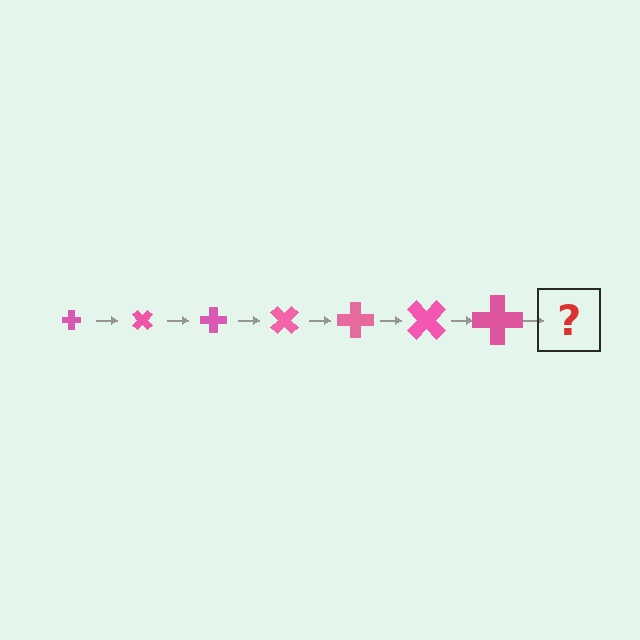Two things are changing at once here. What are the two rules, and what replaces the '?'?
The two rules are that the cross grows larger each step and it rotates 45 degrees each step. The '?' should be a cross, larger than the previous one and rotated 315 degrees from the start.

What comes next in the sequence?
The next element should be a cross, larger than the previous one and rotated 315 degrees from the start.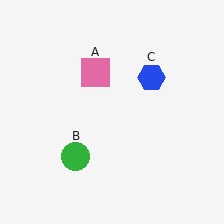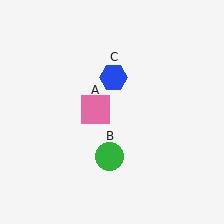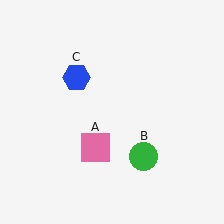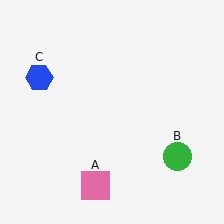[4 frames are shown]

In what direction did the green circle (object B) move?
The green circle (object B) moved right.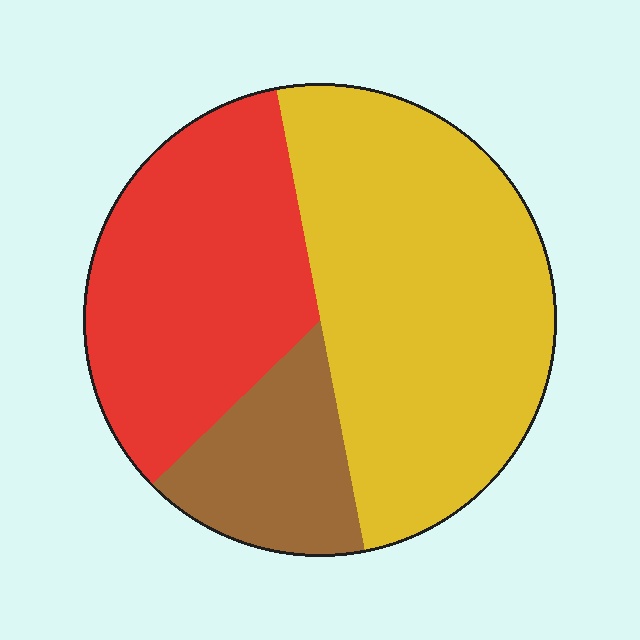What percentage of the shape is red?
Red takes up about one third (1/3) of the shape.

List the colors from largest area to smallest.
From largest to smallest: yellow, red, brown.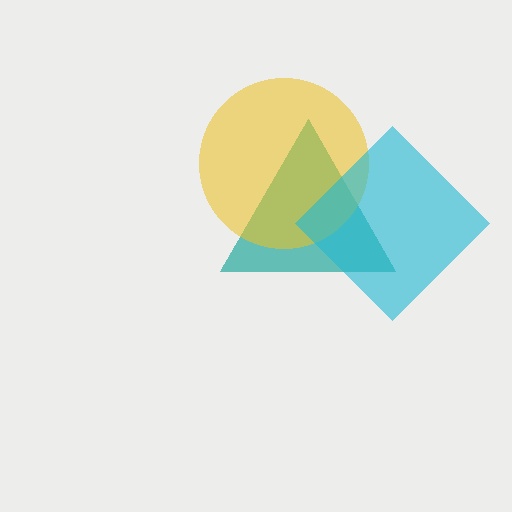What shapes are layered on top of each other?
The layered shapes are: a teal triangle, a yellow circle, a cyan diamond.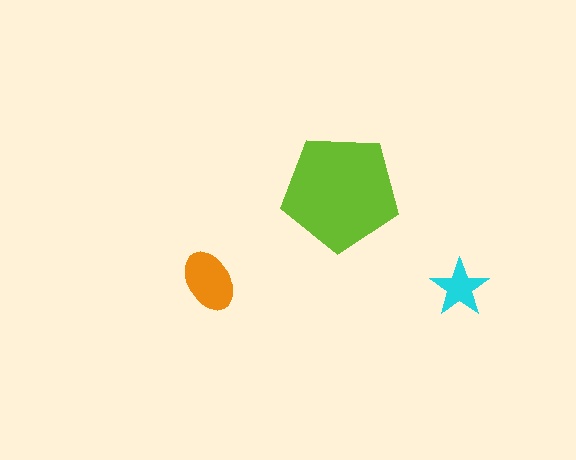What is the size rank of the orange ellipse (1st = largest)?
2nd.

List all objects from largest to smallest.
The lime pentagon, the orange ellipse, the cyan star.